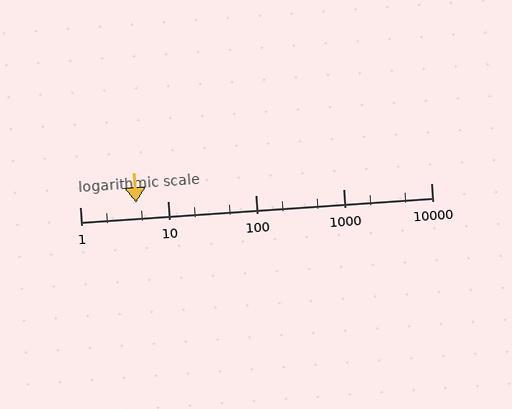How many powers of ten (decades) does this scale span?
The scale spans 4 decades, from 1 to 10000.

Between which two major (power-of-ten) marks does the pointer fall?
The pointer is between 1 and 10.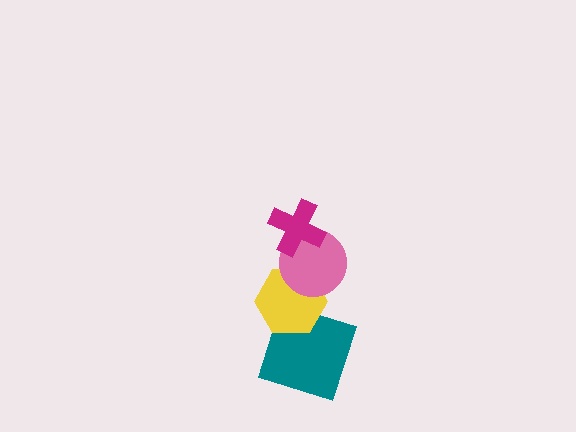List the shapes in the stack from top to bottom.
From top to bottom: the magenta cross, the pink circle, the yellow hexagon, the teal square.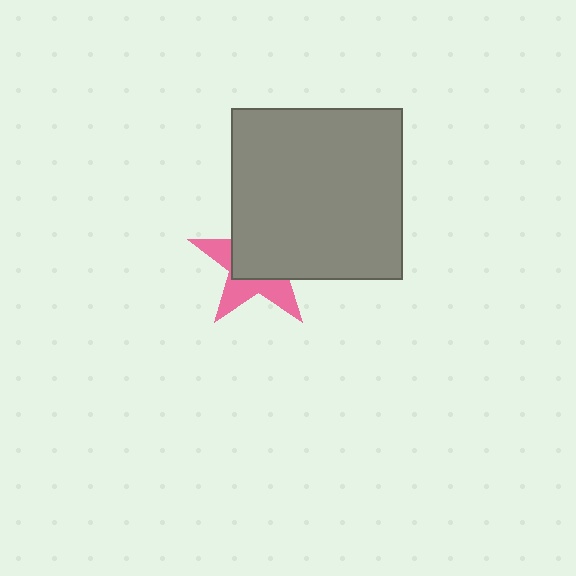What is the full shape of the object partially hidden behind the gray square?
The partially hidden object is a pink star.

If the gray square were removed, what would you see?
You would see the complete pink star.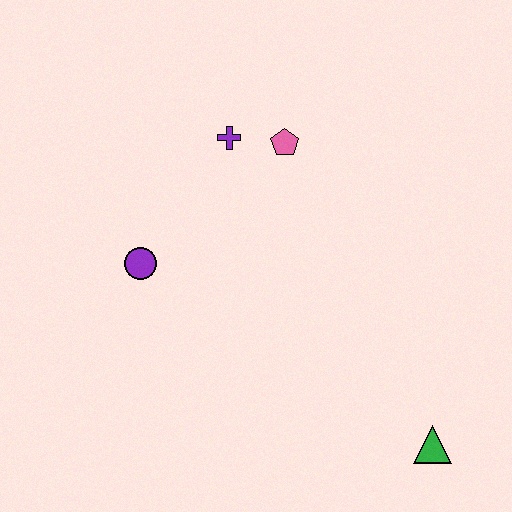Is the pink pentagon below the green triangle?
No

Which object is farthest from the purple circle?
The green triangle is farthest from the purple circle.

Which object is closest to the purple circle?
The purple cross is closest to the purple circle.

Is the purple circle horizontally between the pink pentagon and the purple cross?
No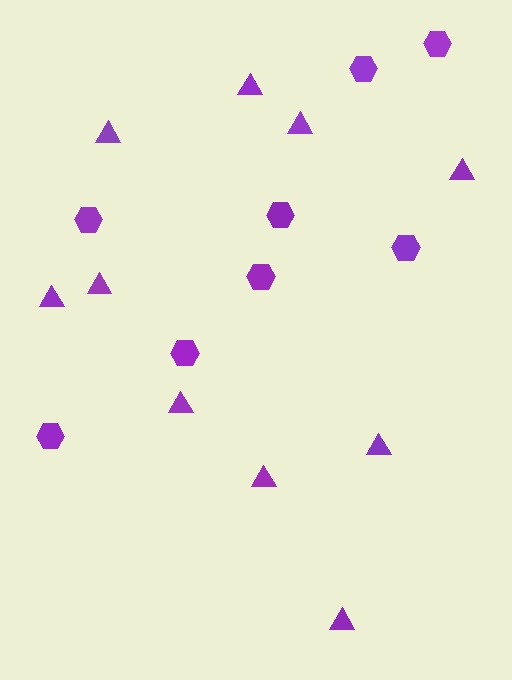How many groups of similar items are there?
There are 2 groups: one group of hexagons (8) and one group of triangles (10).